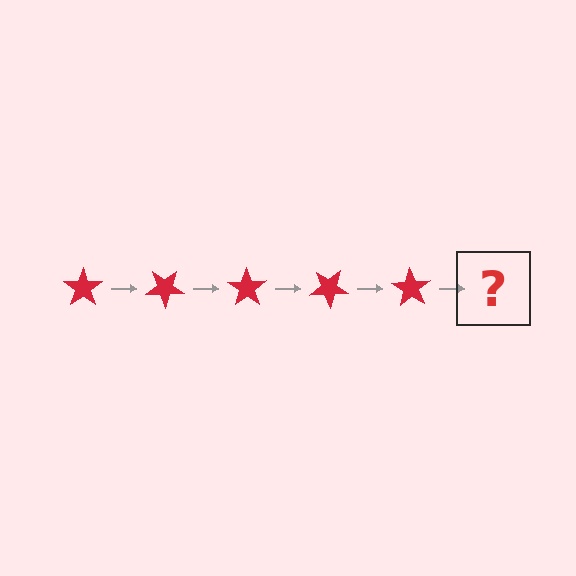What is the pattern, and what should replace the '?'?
The pattern is that the star rotates 35 degrees each step. The '?' should be a red star rotated 175 degrees.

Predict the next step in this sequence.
The next step is a red star rotated 175 degrees.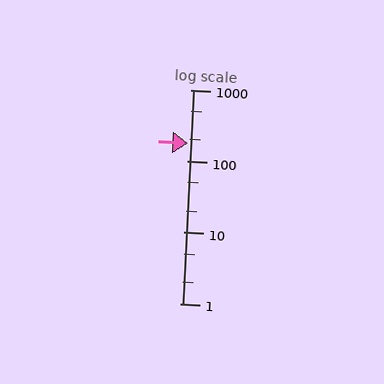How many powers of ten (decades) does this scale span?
The scale spans 3 decades, from 1 to 1000.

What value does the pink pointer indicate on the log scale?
The pointer indicates approximately 180.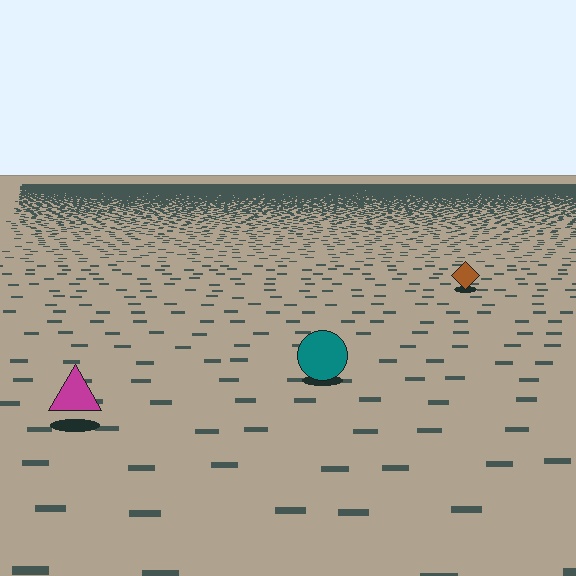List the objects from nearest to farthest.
From nearest to farthest: the magenta triangle, the teal circle, the brown diamond.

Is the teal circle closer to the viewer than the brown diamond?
Yes. The teal circle is closer — you can tell from the texture gradient: the ground texture is coarser near it.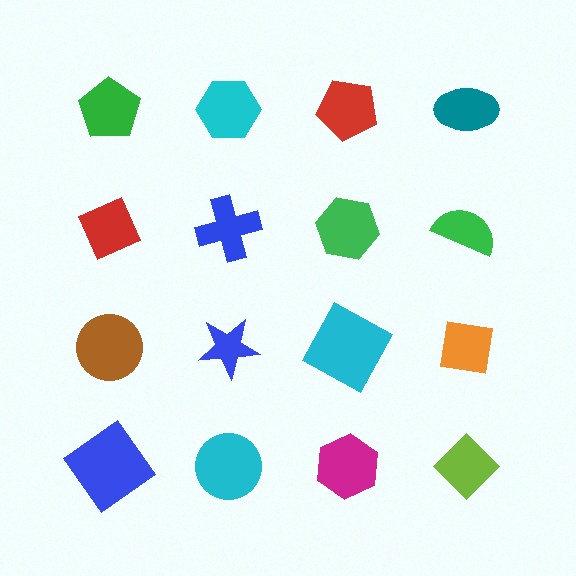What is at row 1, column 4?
A teal ellipse.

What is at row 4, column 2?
A cyan circle.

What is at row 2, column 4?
A green semicircle.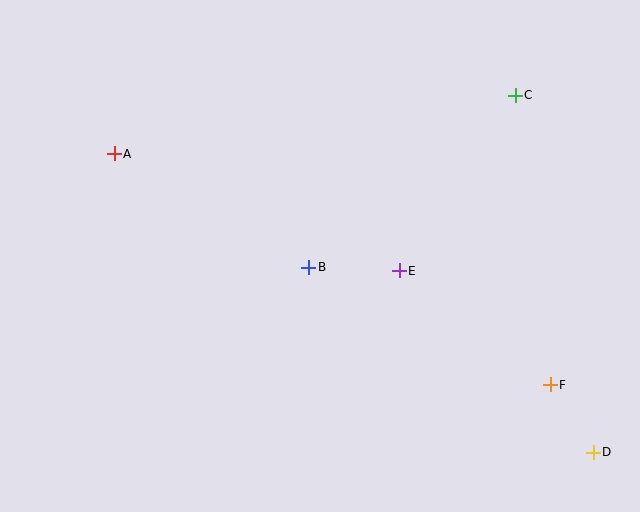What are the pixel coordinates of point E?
Point E is at (399, 271).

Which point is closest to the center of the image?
Point B at (309, 267) is closest to the center.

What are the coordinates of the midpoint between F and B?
The midpoint between F and B is at (429, 326).